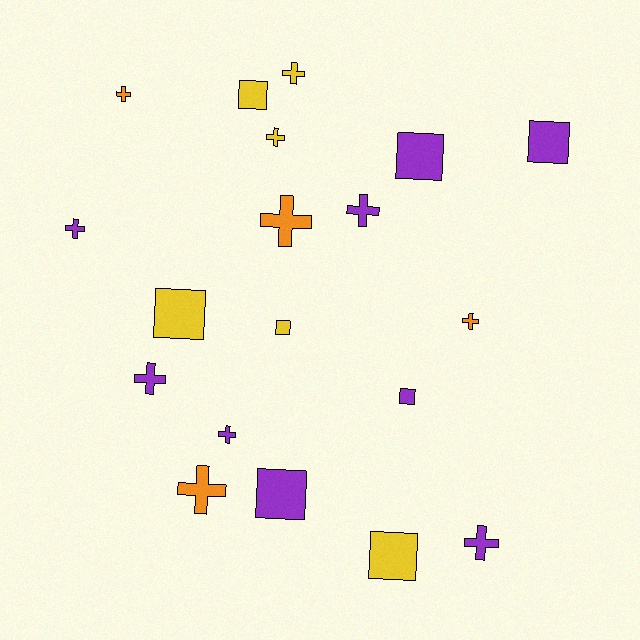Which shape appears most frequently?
Cross, with 11 objects.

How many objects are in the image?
There are 19 objects.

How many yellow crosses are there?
There are 2 yellow crosses.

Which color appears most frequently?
Purple, with 9 objects.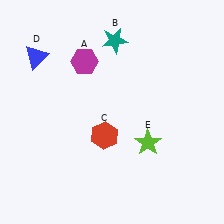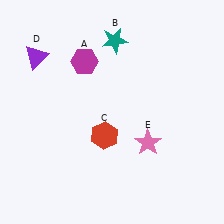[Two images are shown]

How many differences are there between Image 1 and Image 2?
There are 2 differences between the two images.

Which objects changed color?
D changed from blue to purple. E changed from lime to pink.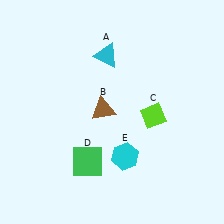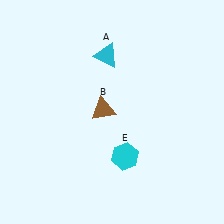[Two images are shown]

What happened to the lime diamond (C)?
The lime diamond (C) was removed in Image 2. It was in the bottom-right area of Image 1.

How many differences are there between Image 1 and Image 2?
There are 2 differences between the two images.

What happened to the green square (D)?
The green square (D) was removed in Image 2. It was in the bottom-left area of Image 1.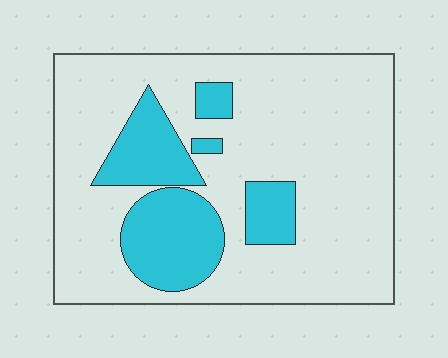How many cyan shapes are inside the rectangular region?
5.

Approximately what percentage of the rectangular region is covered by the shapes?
Approximately 25%.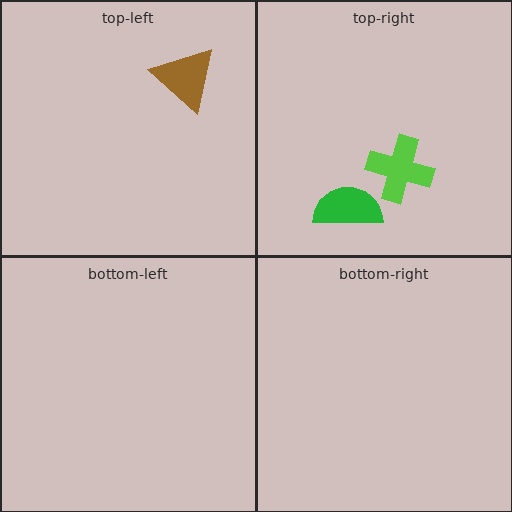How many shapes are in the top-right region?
2.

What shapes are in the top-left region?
The brown triangle.